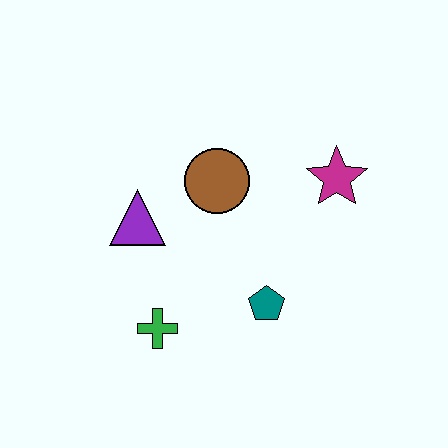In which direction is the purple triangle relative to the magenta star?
The purple triangle is to the left of the magenta star.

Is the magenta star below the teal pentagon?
No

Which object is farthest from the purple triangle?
The magenta star is farthest from the purple triangle.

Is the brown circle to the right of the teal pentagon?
No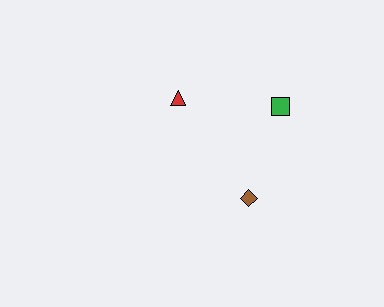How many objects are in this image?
There are 3 objects.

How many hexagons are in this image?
There are no hexagons.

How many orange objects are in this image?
There are no orange objects.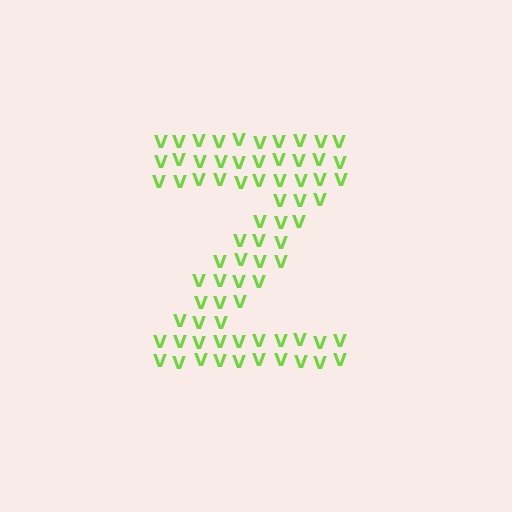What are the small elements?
The small elements are letter V's.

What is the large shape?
The large shape is the letter Z.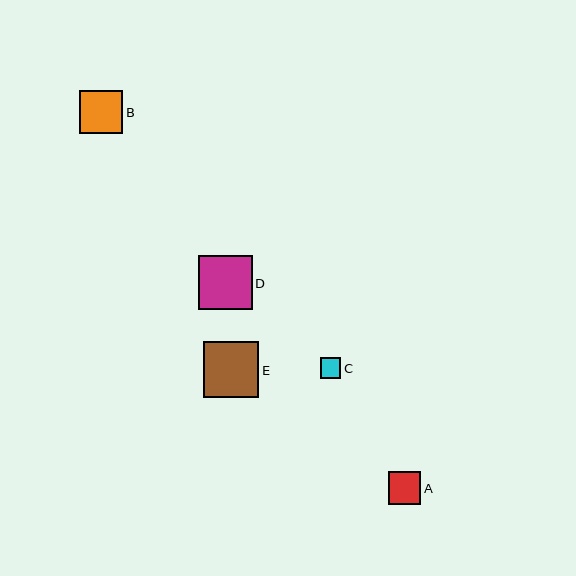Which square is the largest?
Square E is the largest with a size of approximately 55 pixels.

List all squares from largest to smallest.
From largest to smallest: E, D, B, A, C.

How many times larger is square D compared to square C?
Square D is approximately 2.7 times the size of square C.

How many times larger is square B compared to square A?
Square B is approximately 1.3 times the size of square A.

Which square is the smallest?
Square C is the smallest with a size of approximately 20 pixels.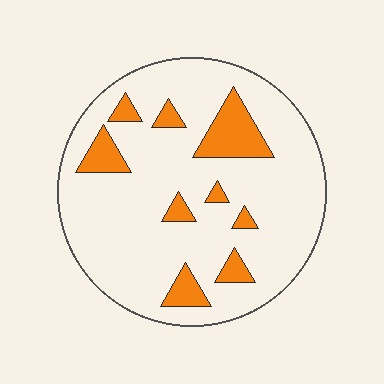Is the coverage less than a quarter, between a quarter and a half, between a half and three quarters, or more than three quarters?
Less than a quarter.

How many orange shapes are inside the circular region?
9.